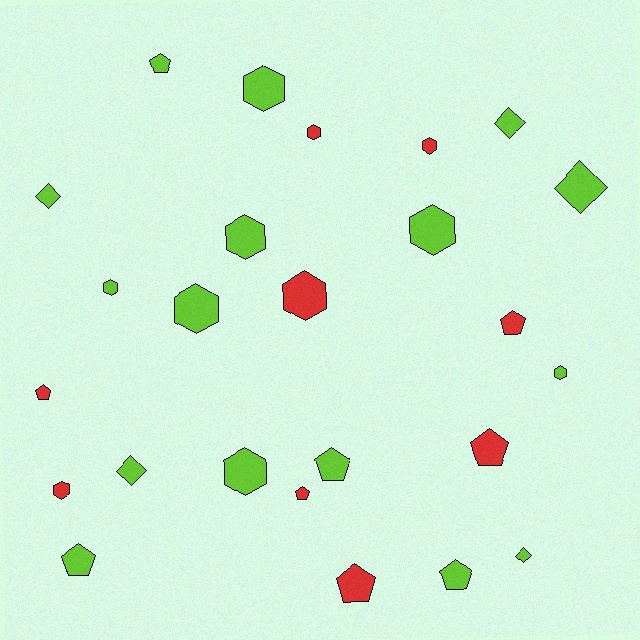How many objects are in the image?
There are 25 objects.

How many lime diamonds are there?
There are 5 lime diamonds.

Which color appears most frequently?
Lime, with 16 objects.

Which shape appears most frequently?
Hexagon, with 11 objects.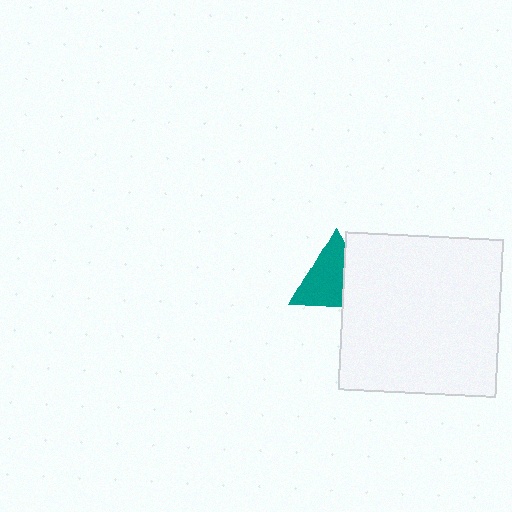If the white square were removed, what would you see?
You would see the complete teal triangle.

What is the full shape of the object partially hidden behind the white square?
The partially hidden object is a teal triangle.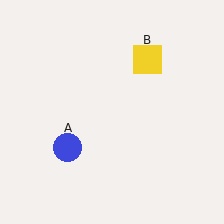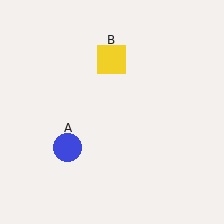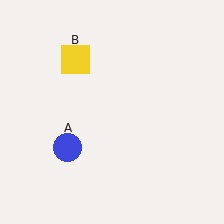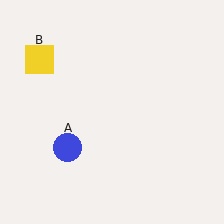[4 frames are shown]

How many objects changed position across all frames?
1 object changed position: yellow square (object B).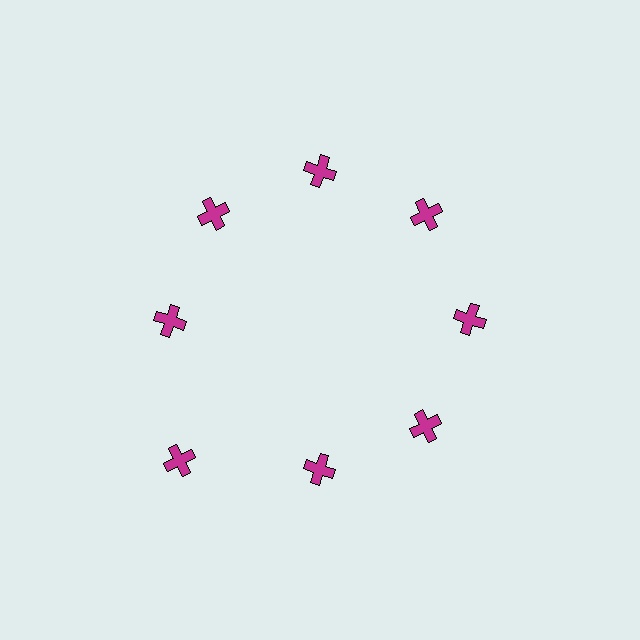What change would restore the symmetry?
The symmetry would be restored by moving it inward, back onto the ring so that all 8 crosses sit at equal angles and equal distance from the center.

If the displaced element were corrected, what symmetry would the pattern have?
It would have 8-fold rotational symmetry — the pattern would map onto itself every 45 degrees.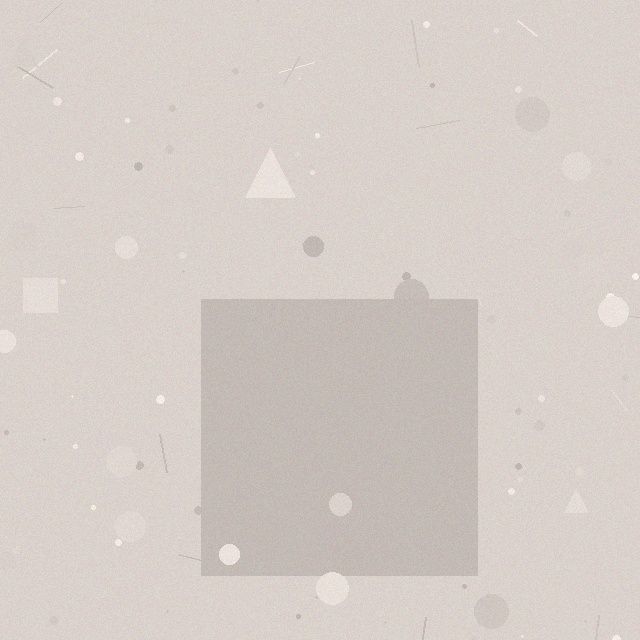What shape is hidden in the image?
A square is hidden in the image.